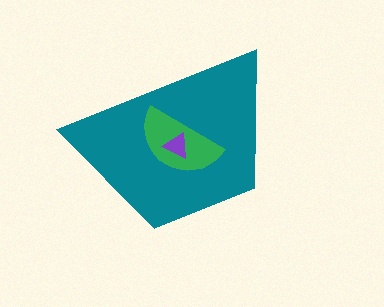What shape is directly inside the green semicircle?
The purple triangle.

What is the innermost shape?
The purple triangle.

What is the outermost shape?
The teal trapezoid.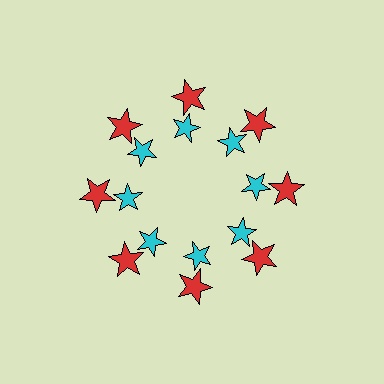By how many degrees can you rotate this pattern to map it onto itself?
The pattern maps onto itself every 45 degrees of rotation.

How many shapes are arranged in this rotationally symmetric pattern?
There are 16 shapes, arranged in 8 groups of 2.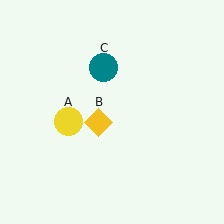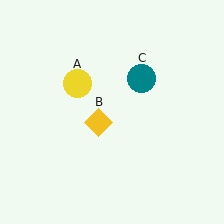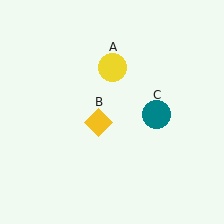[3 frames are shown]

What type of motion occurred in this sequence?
The yellow circle (object A), teal circle (object C) rotated clockwise around the center of the scene.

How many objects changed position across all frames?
2 objects changed position: yellow circle (object A), teal circle (object C).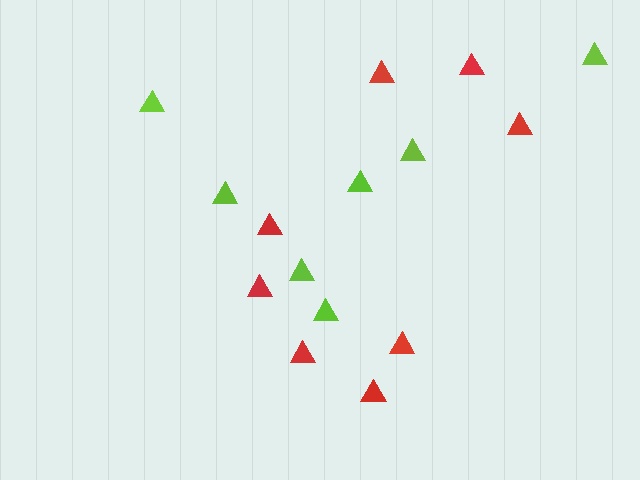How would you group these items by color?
There are 2 groups: one group of red triangles (8) and one group of lime triangles (7).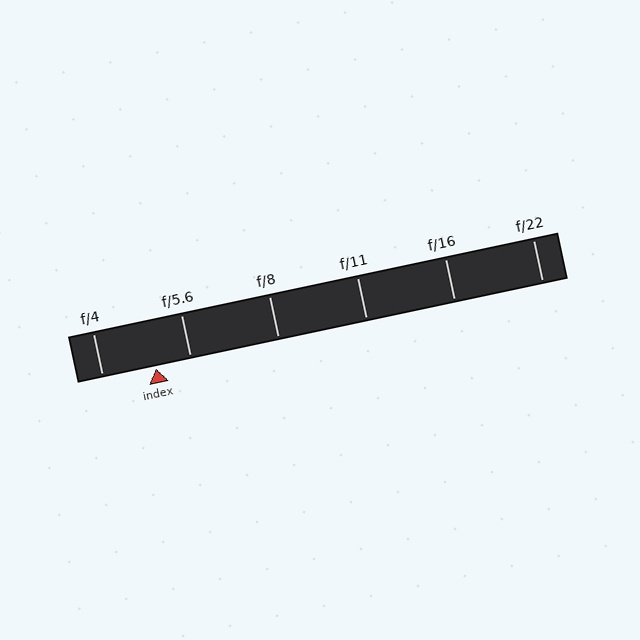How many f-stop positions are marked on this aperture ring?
There are 6 f-stop positions marked.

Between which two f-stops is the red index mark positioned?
The index mark is between f/4 and f/5.6.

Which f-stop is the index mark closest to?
The index mark is closest to f/5.6.